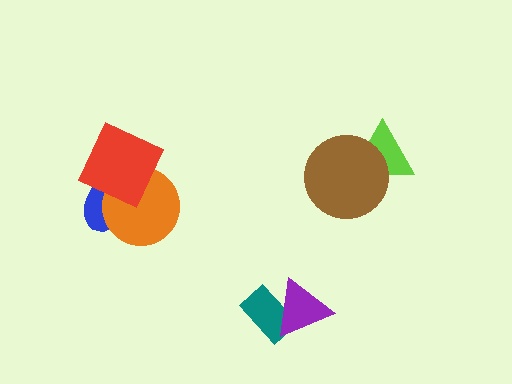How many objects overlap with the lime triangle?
1 object overlaps with the lime triangle.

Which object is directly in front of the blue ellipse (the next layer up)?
The orange circle is directly in front of the blue ellipse.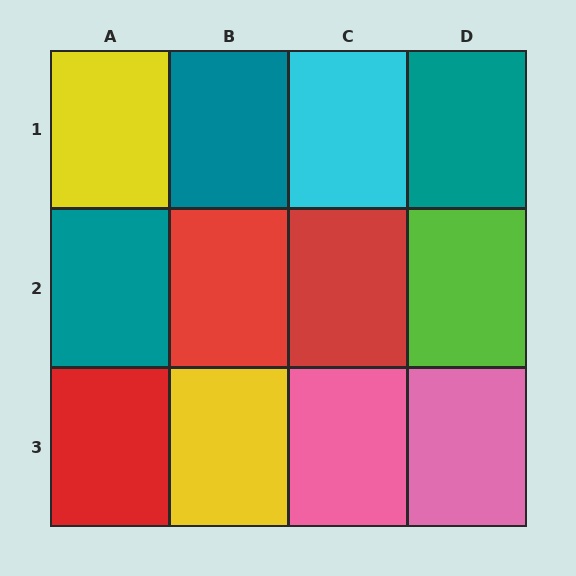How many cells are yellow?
2 cells are yellow.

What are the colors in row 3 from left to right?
Red, yellow, pink, pink.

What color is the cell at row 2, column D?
Lime.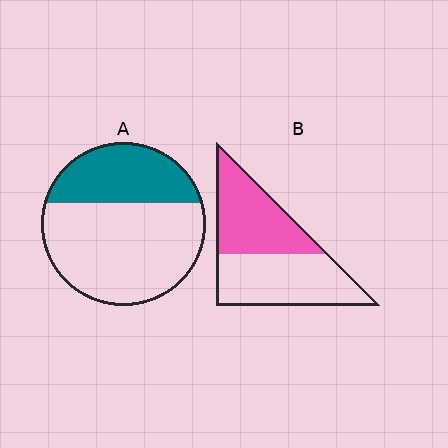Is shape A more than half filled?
No.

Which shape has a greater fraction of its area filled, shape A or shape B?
Shape B.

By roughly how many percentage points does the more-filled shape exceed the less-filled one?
By roughly 15 percentage points (B over A).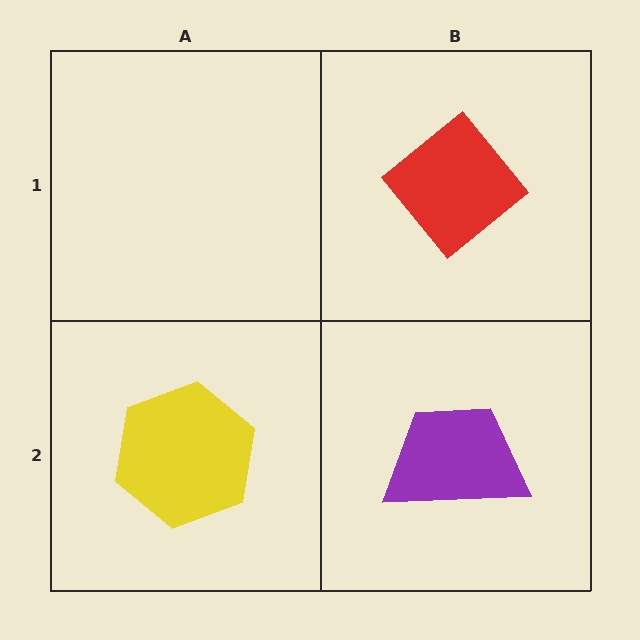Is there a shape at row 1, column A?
No, that cell is empty.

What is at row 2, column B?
A purple trapezoid.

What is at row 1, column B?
A red diamond.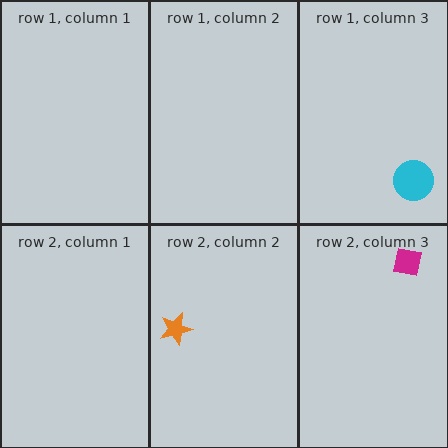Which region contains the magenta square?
The row 2, column 3 region.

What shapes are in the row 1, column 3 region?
The cyan circle.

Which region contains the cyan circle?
The row 1, column 3 region.